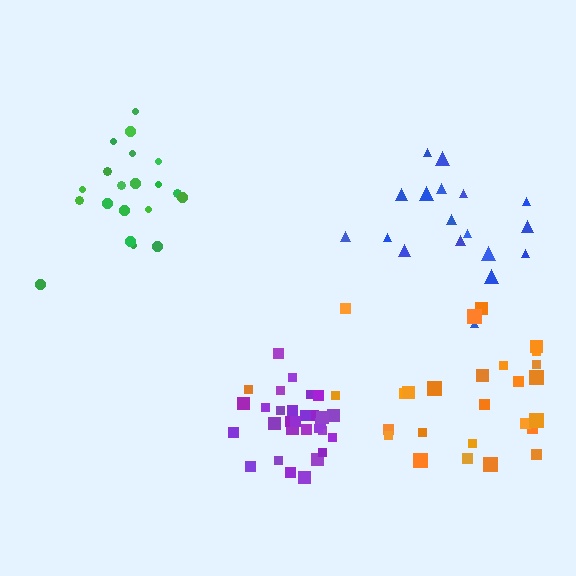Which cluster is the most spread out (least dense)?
Orange.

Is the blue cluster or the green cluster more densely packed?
Blue.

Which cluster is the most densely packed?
Purple.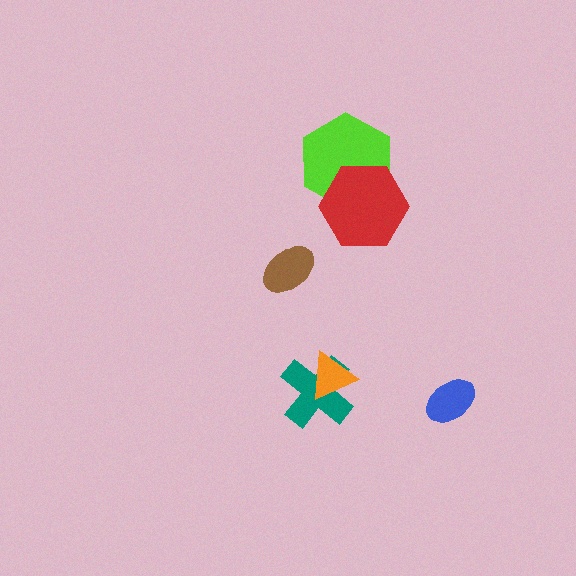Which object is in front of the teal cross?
The orange triangle is in front of the teal cross.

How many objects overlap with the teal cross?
1 object overlaps with the teal cross.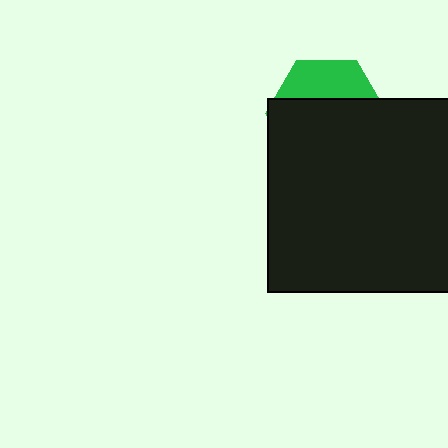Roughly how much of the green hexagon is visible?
A small part of it is visible (roughly 32%).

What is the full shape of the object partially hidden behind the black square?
The partially hidden object is a green hexagon.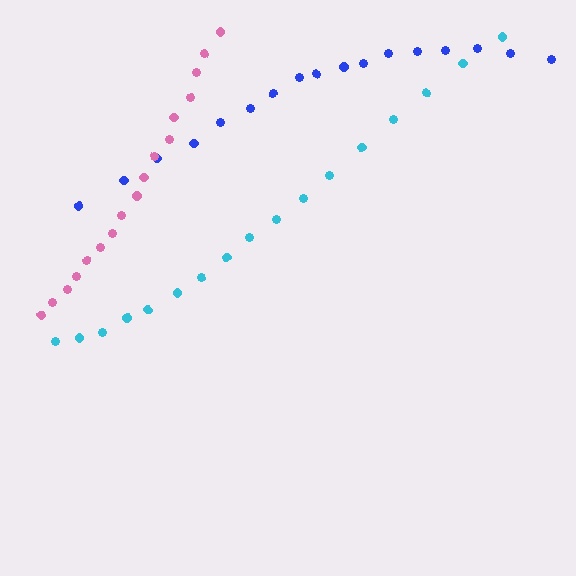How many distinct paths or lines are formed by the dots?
There are 3 distinct paths.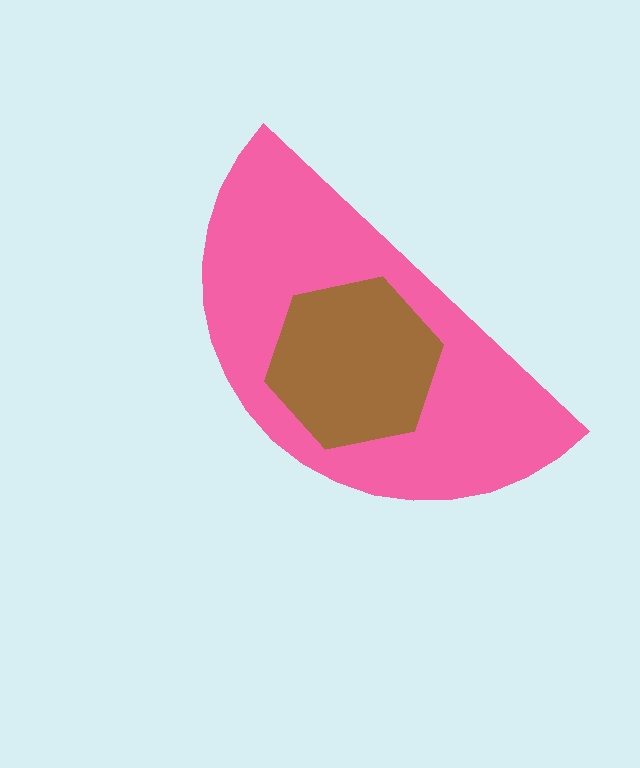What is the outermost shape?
The pink semicircle.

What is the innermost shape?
The brown hexagon.